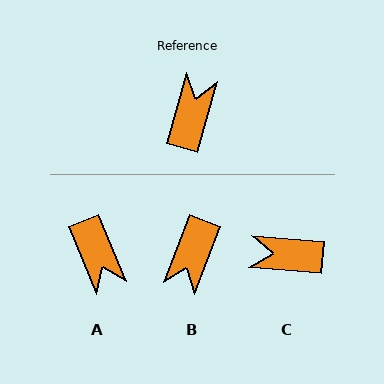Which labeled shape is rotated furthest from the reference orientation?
B, about 175 degrees away.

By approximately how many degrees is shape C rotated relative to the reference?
Approximately 101 degrees counter-clockwise.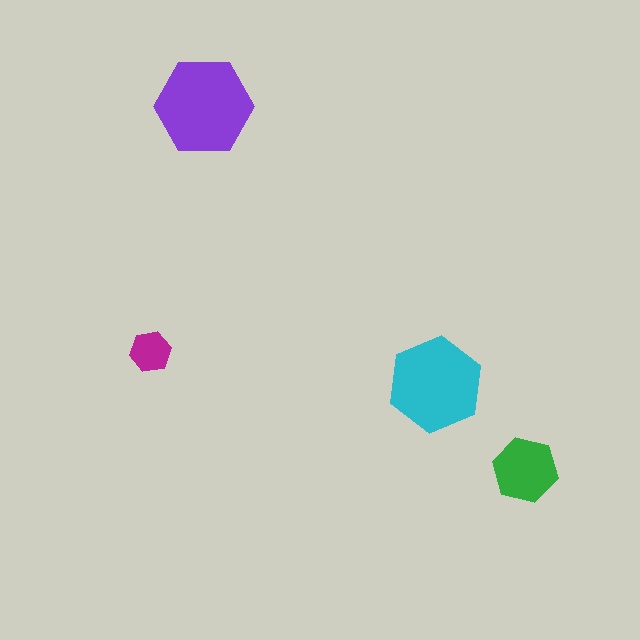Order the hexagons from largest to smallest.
the purple one, the cyan one, the green one, the magenta one.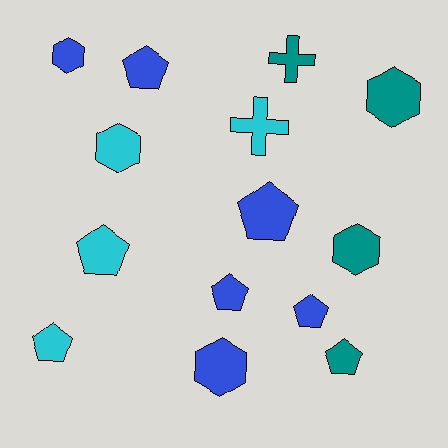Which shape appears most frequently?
Pentagon, with 7 objects.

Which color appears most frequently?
Blue, with 6 objects.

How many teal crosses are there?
There is 1 teal cross.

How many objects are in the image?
There are 14 objects.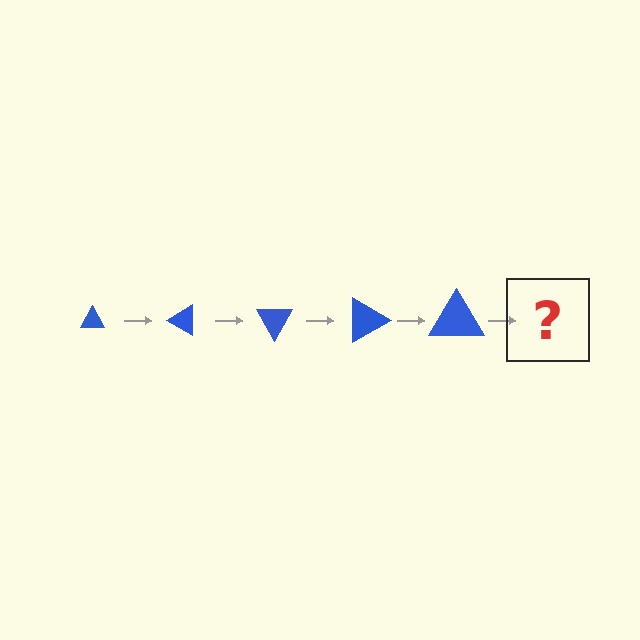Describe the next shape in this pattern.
It should be a triangle, larger than the previous one and rotated 150 degrees from the start.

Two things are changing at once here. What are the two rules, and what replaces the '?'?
The two rules are that the triangle grows larger each step and it rotates 30 degrees each step. The '?' should be a triangle, larger than the previous one and rotated 150 degrees from the start.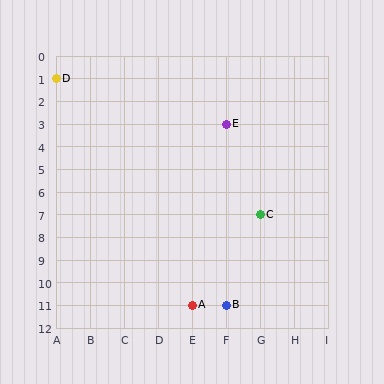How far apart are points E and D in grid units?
Points E and D are 5 columns and 2 rows apart (about 5.4 grid units diagonally).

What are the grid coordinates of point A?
Point A is at grid coordinates (E, 11).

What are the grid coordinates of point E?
Point E is at grid coordinates (F, 3).